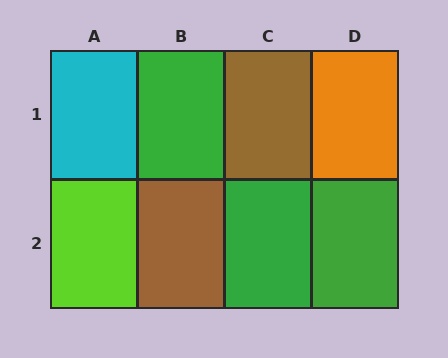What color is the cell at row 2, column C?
Green.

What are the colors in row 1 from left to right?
Cyan, green, brown, orange.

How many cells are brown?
2 cells are brown.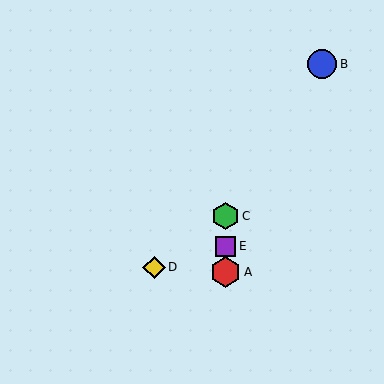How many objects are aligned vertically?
3 objects (A, C, E) are aligned vertically.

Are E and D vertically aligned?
No, E is at x≈226 and D is at x≈154.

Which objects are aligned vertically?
Objects A, C, E are aligned vertically.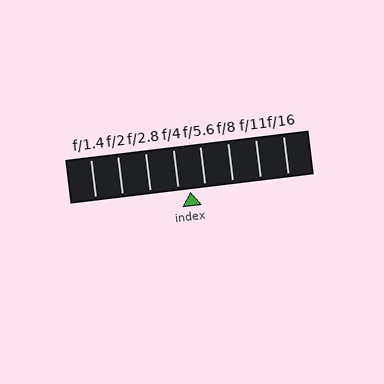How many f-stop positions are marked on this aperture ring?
There are 8 f-stop positions marked.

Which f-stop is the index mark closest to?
The index mark is closest to f/4.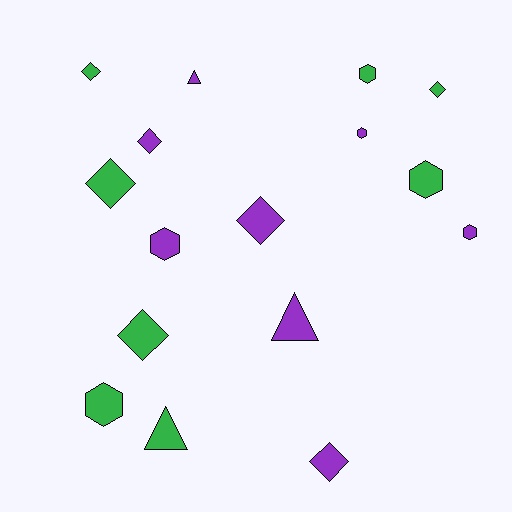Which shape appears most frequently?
Diamond, with 7 objects.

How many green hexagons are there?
There are 3 green hexagons.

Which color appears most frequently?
Green, with 8 objects.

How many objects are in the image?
There are 16 objects.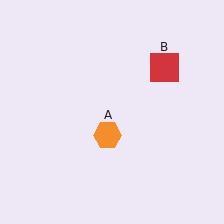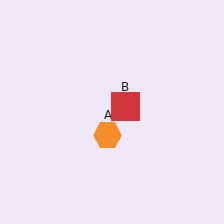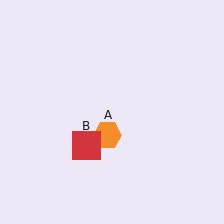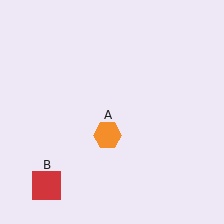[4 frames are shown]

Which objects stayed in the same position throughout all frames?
Orange hexagon (object A) remained stationary.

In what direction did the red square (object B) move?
The red square (object B) moved down and to the left.